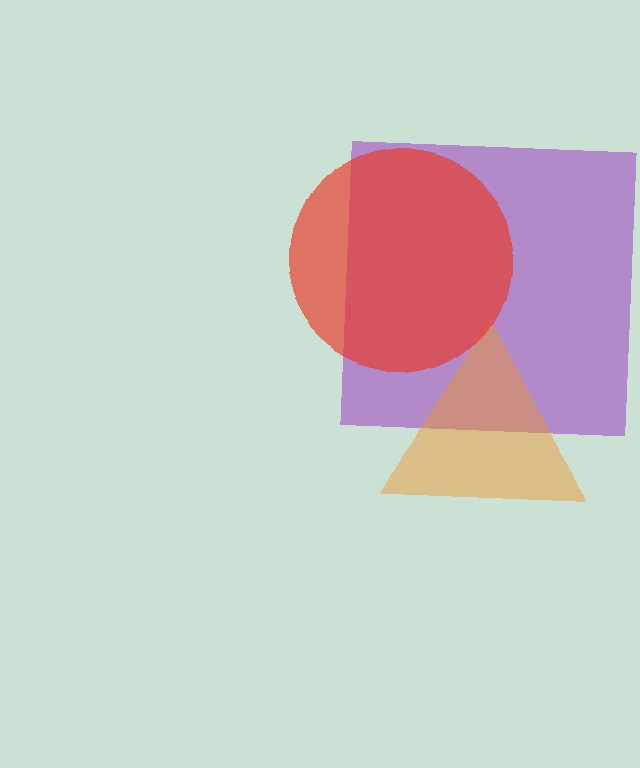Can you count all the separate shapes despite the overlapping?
Yes, there are 3 separate shapes.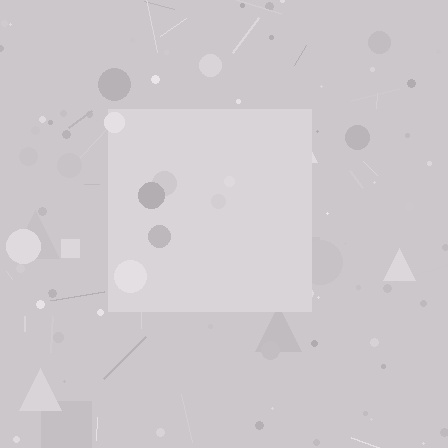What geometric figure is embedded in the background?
A square is embedded in the background.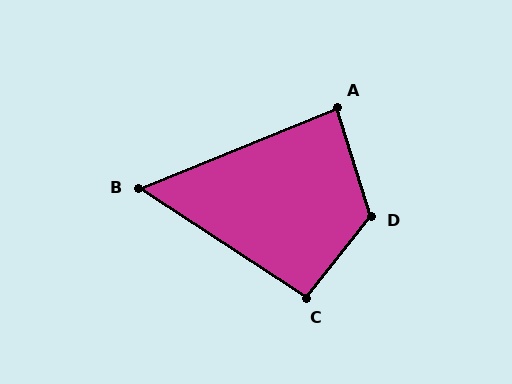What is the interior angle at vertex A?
Approximately 85 degrees (acute).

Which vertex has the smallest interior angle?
B, at approximately 55 degrees.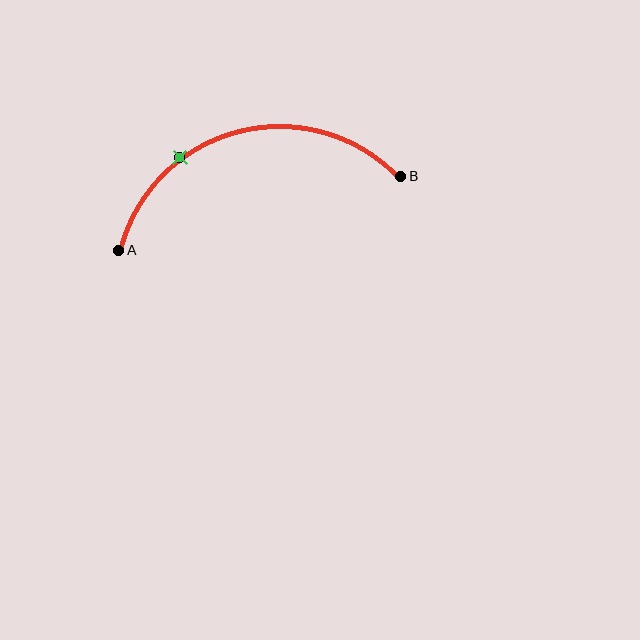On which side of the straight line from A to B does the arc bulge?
The arc bulges above the straight line connecting A and B.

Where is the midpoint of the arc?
The arc midpoint is the point on the curve farthest from the straight line joining A and B. It sits above that line.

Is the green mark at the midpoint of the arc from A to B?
No. The green mark lies on the arc but is closer to endpoint A. The arc midpoint would be at the point on the curve equidistant along the arc from both A and B.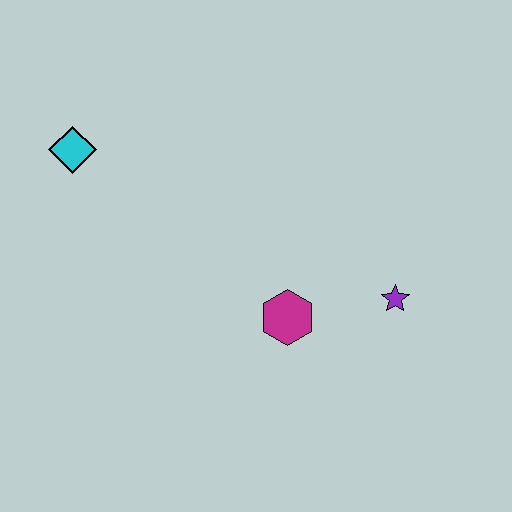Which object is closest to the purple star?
The magenta hexagon is closest to the purple star.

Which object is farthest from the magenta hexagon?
The cyan diamond is farthest from the magenta hexagon.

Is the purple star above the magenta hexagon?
Yes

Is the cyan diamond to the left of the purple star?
Yes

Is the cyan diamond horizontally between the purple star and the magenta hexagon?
No